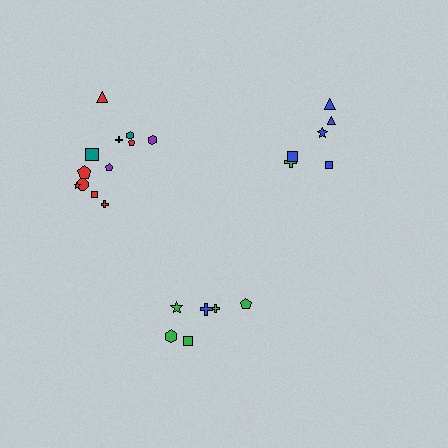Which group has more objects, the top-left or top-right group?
The top-left group.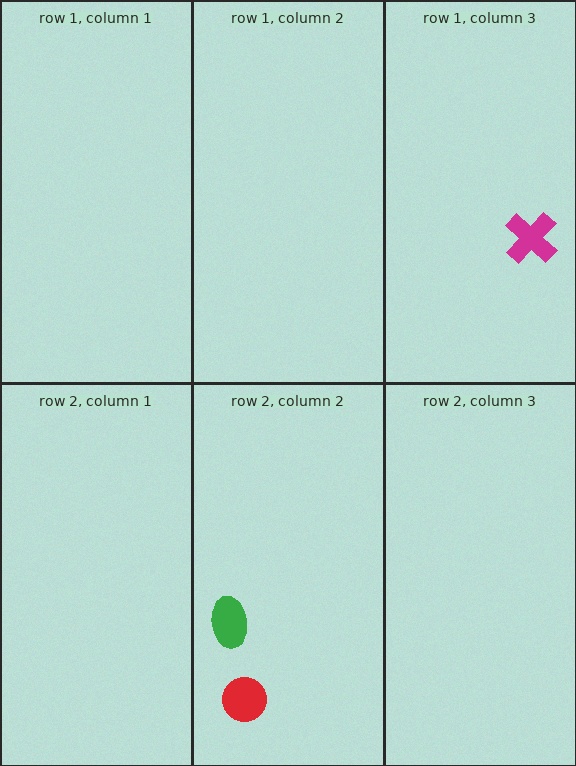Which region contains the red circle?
The row 2, column 2 region.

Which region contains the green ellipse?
The row 2, column 2 region.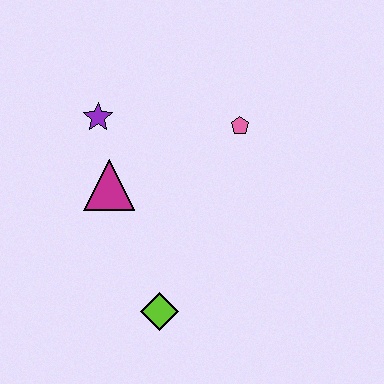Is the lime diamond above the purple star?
No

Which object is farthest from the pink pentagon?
The lime diamond is farthest from the pink pentagon.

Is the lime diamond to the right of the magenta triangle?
Yes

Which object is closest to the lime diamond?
The magenta triangle is closest to the lime diamond.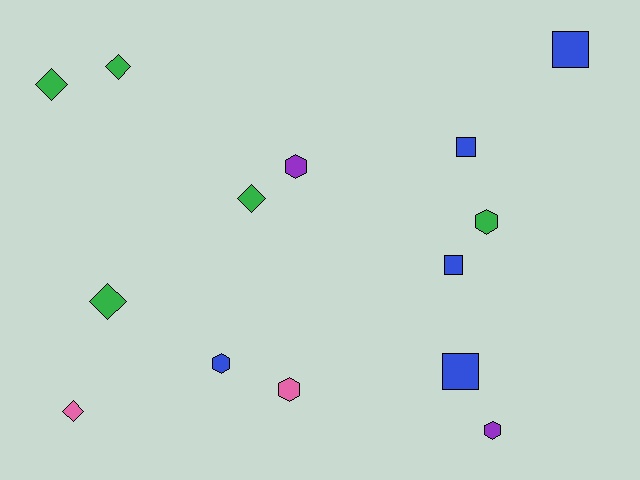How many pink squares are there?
There are no pink squares.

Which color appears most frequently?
Green, with 5 objects.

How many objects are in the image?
There are 14 objects.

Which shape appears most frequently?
Diamond, with 5 objects.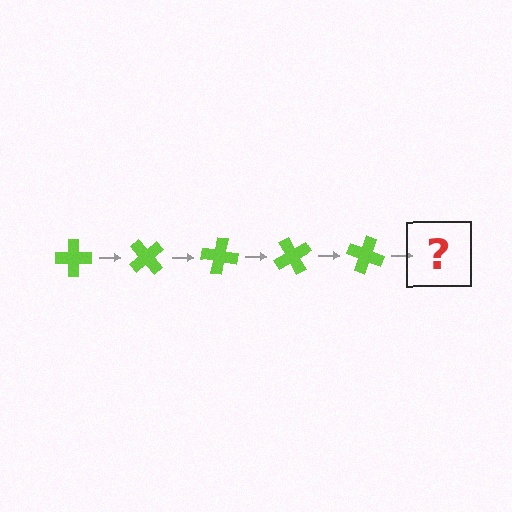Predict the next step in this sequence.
The next step is a lime cross rotated 250 degrees.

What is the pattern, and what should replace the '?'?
The pattern is that the cross rotates 50 degrees each step. The '?' should be a lime cross rotated 250 degrees.